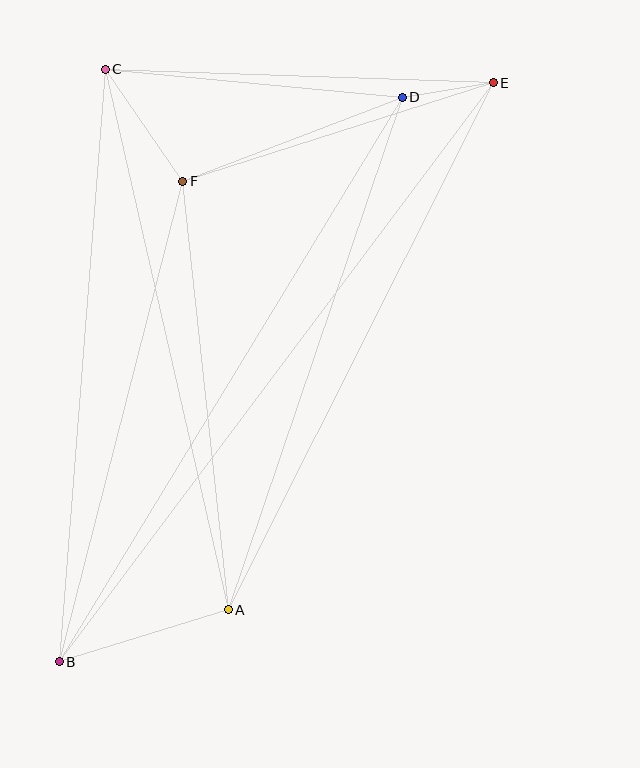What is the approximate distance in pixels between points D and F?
The distance between D and F is approximately 235 pixels.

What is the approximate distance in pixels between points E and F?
The distance between E and F is approximately 326 pixels.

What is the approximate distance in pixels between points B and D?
The distance between B and D is approximately 661 pixels.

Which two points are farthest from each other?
Points B and E are farthest from each other.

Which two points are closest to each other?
Points D and E are closest to each other.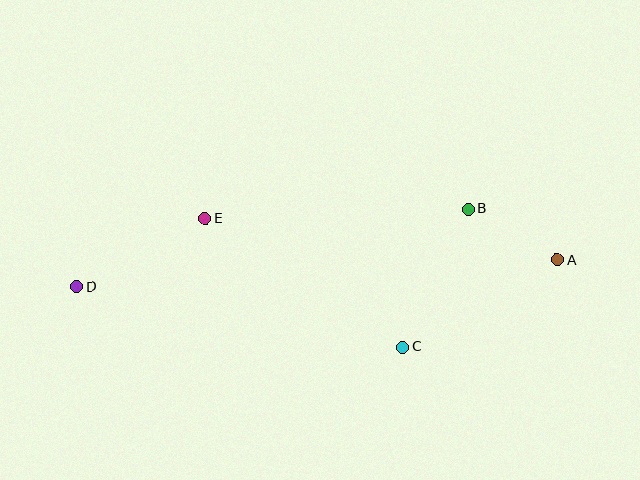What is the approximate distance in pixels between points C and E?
The distance between C and E is approximately 236 pixels.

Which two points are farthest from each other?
Points A and D are farthest from each other.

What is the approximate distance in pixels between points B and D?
The distance between B and D is approximately 399 pixels.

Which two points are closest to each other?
Points A and B are closest to each other.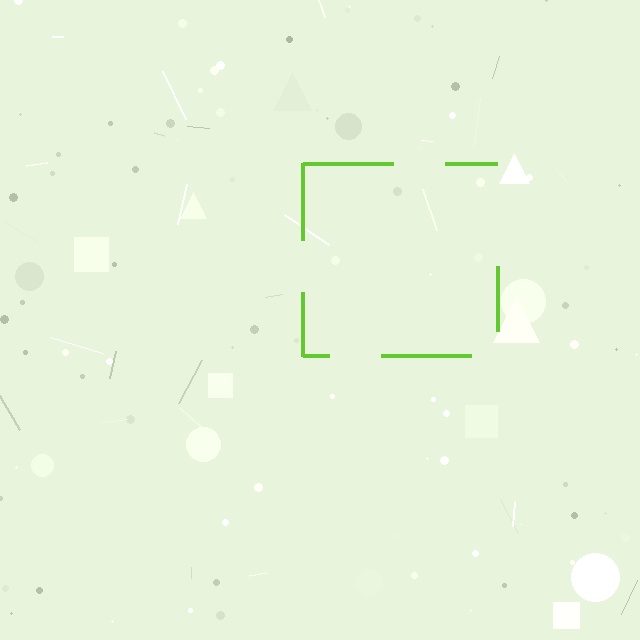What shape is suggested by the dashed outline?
The dashed outline suggests a square.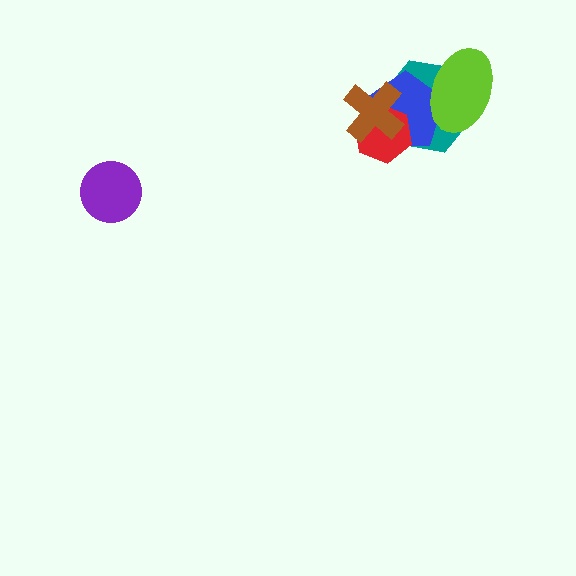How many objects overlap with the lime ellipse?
2 objects overlap with the lime ellipse.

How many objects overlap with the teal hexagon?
4 objects overlap with the teal hexagon.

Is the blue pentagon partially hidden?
Yes, it is partially covered by another shape.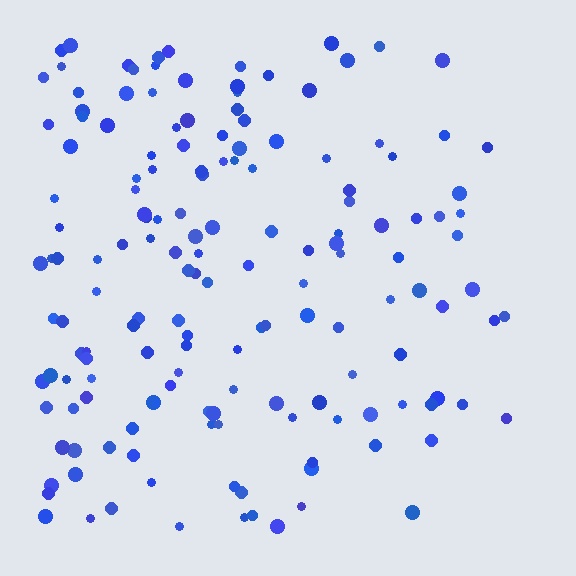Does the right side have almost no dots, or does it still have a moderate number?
Still a moderate number, just noticeably fewer than the left.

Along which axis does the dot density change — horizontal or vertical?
Horizontal.